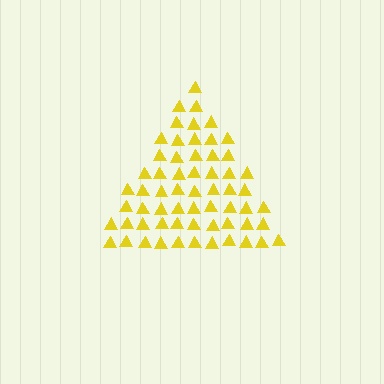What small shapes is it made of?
It is made of small triangles.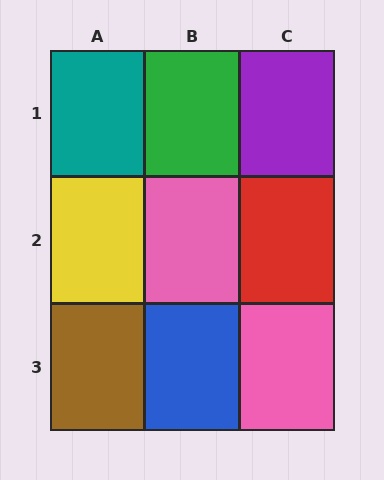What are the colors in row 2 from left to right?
Yellow, pink, red.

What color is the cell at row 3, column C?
Pink.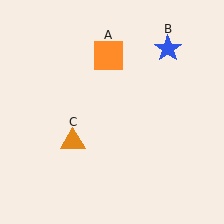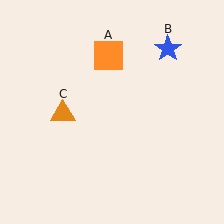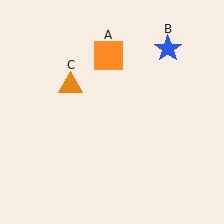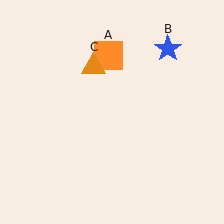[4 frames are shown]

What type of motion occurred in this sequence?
The orange triangle (object C) rotated clockwise around the center of the scene.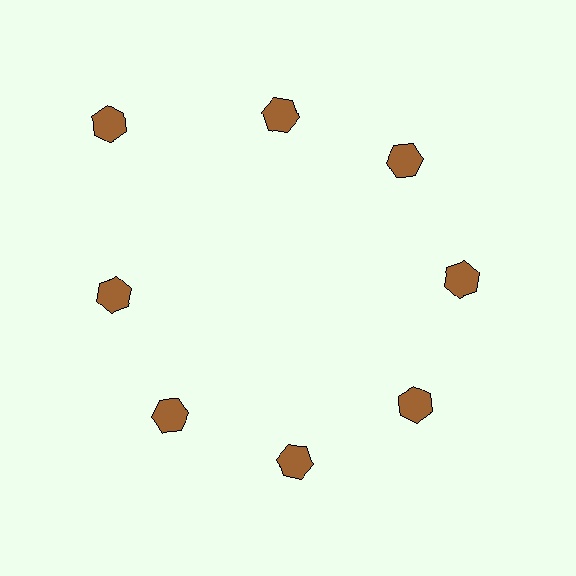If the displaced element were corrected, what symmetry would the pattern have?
It would have 8-fold rotational symmetry — the pattern would map onto itself every 45 degrees.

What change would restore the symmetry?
The symmetry would be restored by moving it inward, back onto the ring so that all 8 hexagons sit at equal angles and equal distance from the center.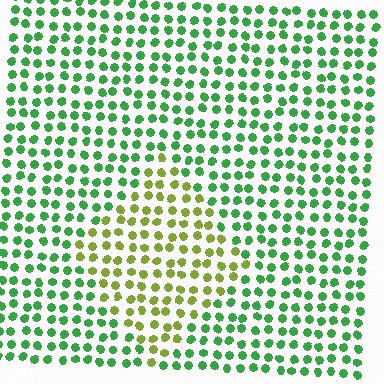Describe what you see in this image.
The image is filled with small green elements in a uniform arrangement. A diamond-shaped region is visible where the elements are tinted to a slightly different hue, forming a subtle color boundary.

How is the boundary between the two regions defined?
The boundary is defined purely by a slight shift in hue (about 48 degrees). Spacing, size, and orientation are identical on both sides.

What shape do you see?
I see a diamond.